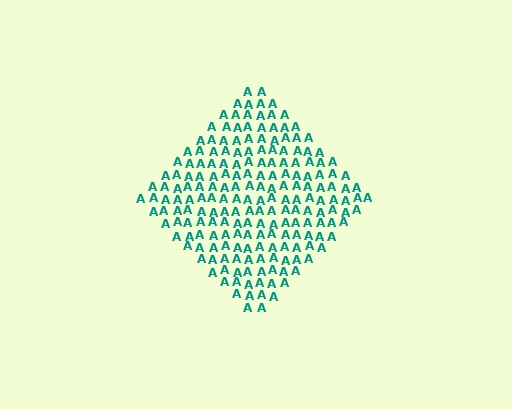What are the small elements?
The small elements are letter A's.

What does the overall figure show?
The overall figure shows a diamond.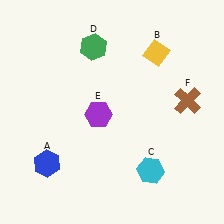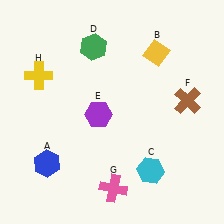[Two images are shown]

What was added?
A pink cross (G), a yellow cross (H) were added in Image 2.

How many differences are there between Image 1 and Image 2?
There are 2 differences between the two images.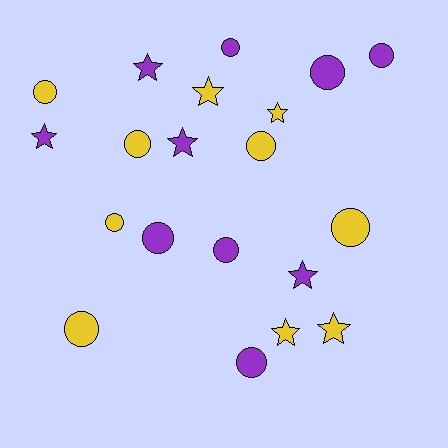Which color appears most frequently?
Purple, with 10 objects.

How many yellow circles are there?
There are 6 yellow circles.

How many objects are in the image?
There are 20 objects.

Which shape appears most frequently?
Circle, with 12 objects.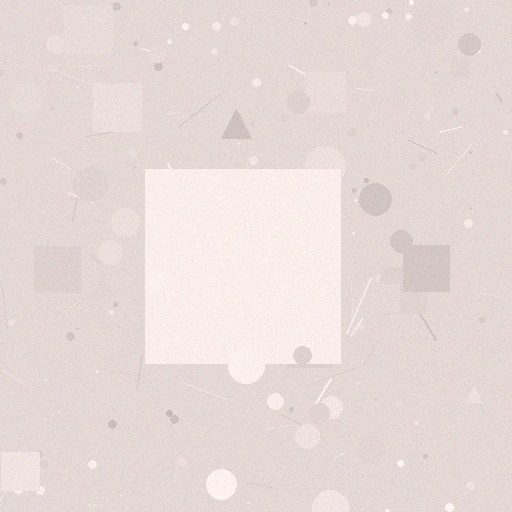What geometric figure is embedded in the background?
A square is embedded in the background.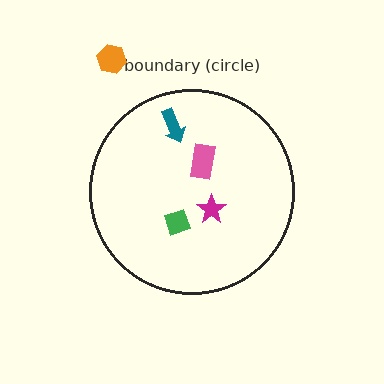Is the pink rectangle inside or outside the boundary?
Inside.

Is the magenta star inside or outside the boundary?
Inside.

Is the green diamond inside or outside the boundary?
Inside.